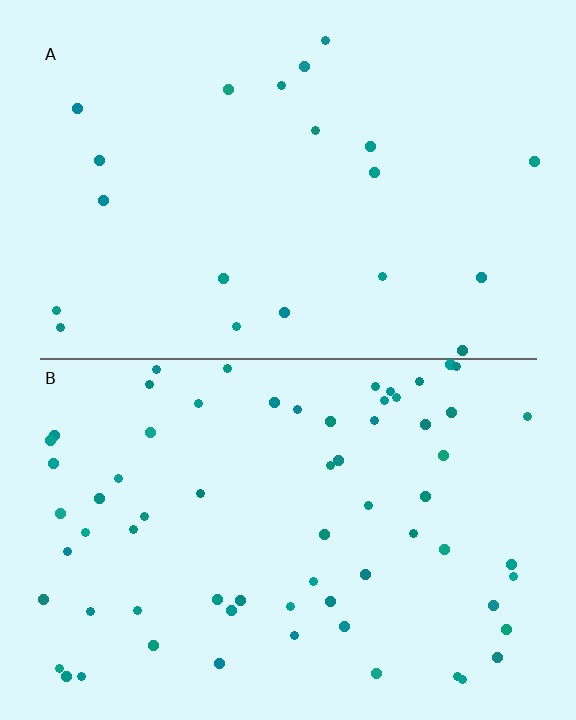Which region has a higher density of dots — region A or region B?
B (the bottom).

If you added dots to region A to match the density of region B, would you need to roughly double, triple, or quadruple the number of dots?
Approximately triple.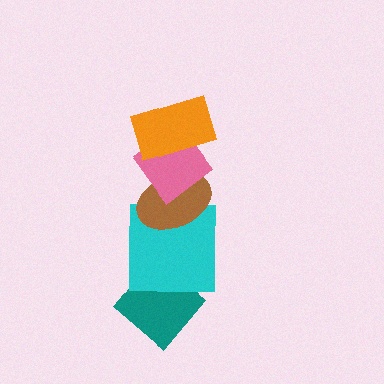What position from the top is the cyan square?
The cyan square is 4th from the top.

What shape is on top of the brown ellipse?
The pink diamond is on top of the brown ellipse.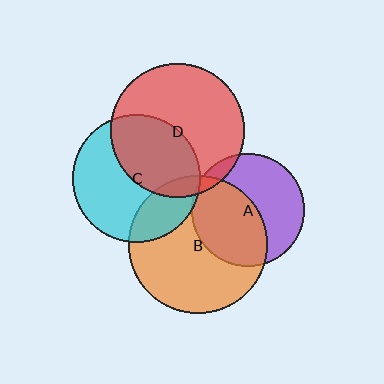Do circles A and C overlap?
Yes.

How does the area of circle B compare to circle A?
Approximately 1.5 times.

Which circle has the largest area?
Circle B (orange).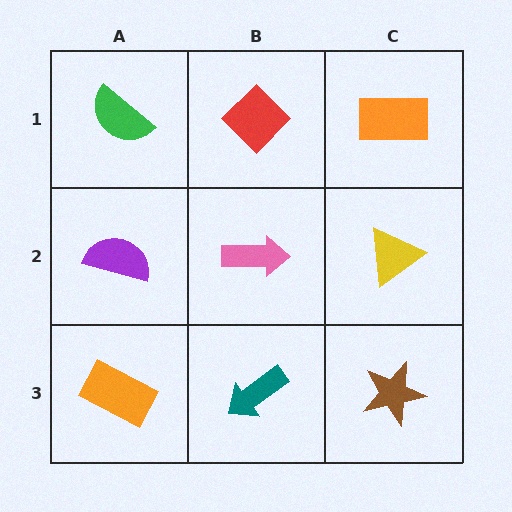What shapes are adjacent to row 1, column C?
A yellow triangle (row 2, column C), a red diamond (row 1, column B).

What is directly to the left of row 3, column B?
An orange rectangle.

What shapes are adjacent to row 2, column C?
An orange rectangle (row 1, column C), a brown star (row 3, column C), a pink arrow (row 2, column B).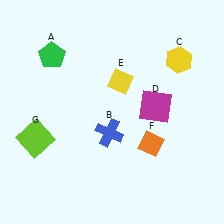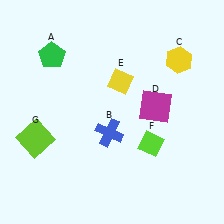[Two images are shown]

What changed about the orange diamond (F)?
In Image 1, F is orange. In Image 2, it changed to lime.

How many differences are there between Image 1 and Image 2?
There is 1 difference between the two images.